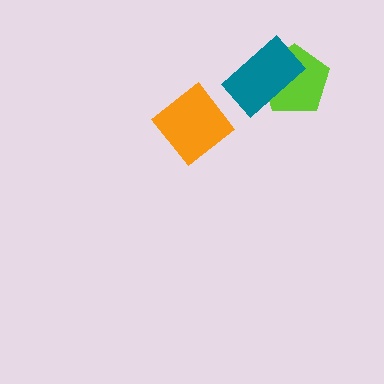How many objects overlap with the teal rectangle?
1 object overlaps with the teal rectangle.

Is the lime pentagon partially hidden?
Yes, it is partially covered by another shape.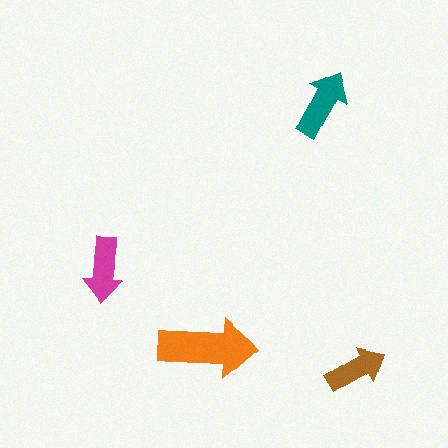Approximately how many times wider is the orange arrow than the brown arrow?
About 1.5 times wider.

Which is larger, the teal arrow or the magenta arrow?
The teal one.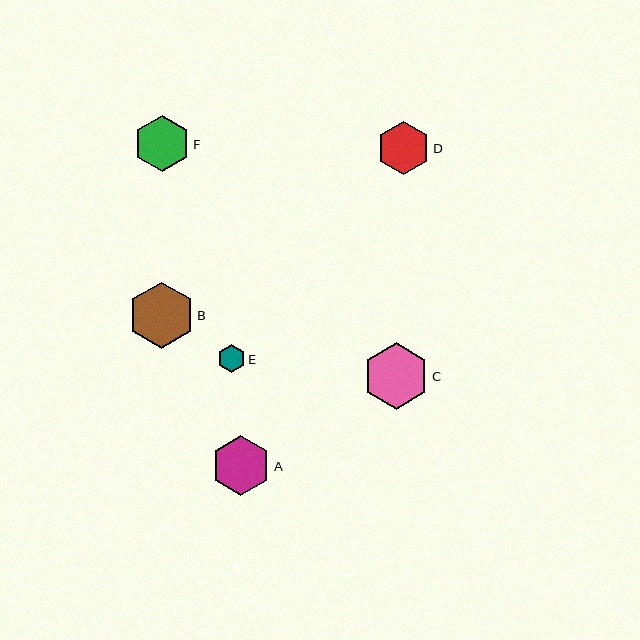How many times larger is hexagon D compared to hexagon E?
Hexagon D is approximately 1.9 times the size of hexagon E.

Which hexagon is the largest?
Hexagon C is the largest with a size of approximately 67 pixels.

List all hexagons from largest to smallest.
From largest to smallest: C, B, A, F, D, E.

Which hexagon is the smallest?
Hexagon E is the smallest with a size of approximately 28 pixels.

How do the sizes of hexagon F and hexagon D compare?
Hexagon F and hexagon D are approximately the same size.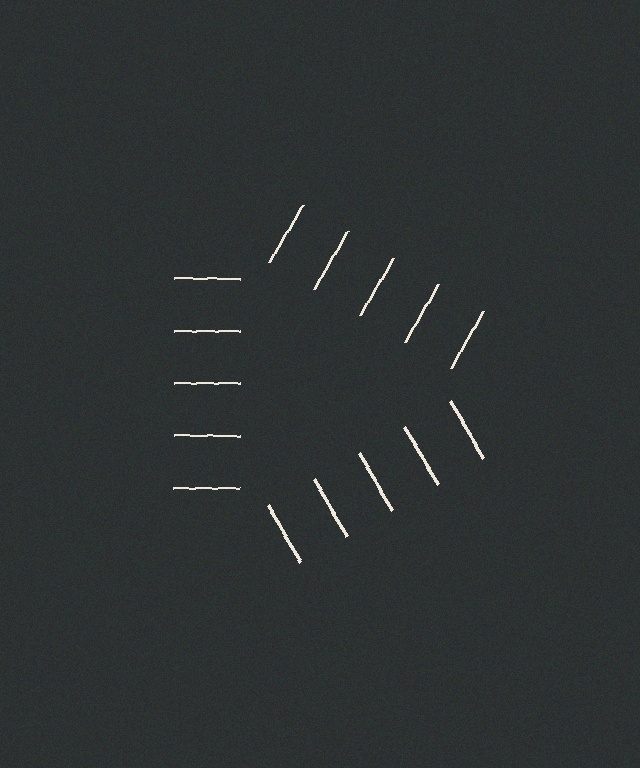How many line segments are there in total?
15 — 5 along each of the 3 edges.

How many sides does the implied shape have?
3 sides — the line-ends trace a triangle.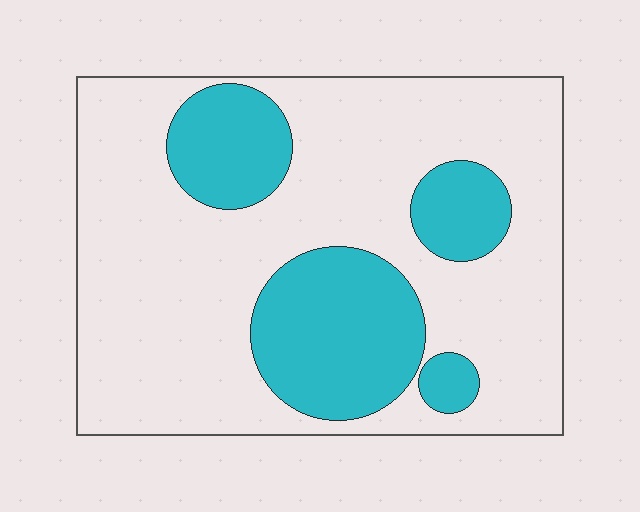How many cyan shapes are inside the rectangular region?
4.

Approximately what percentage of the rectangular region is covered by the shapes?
Approximately 25%.